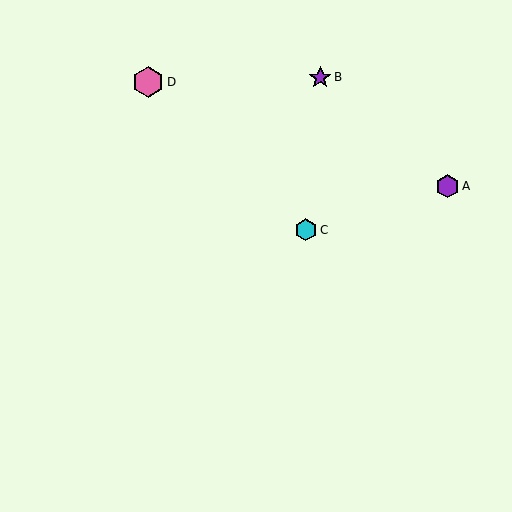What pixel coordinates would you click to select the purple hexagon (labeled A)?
Click at (447, 186) to select the purple hexagon A.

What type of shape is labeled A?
Shape A is a purple hexagon.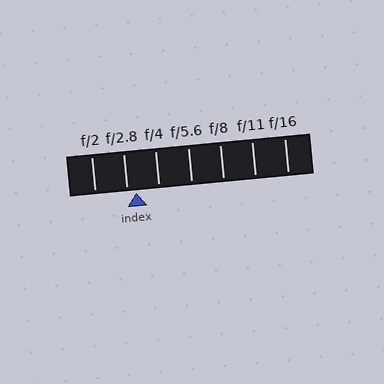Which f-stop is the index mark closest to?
The index mark is closest to f/2.8.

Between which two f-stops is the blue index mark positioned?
The index mark is between f/2.8 and f/4.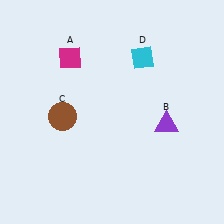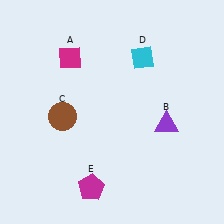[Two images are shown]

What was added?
A magenta pentagon (E) was added in Image 2.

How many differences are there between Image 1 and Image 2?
There is 1 difference between the two images.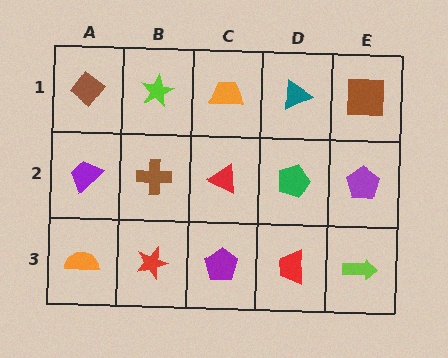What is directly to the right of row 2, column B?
A red triangle.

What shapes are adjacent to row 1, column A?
A purple trapezoid (row 2, column A), a lime star (row 1, column B).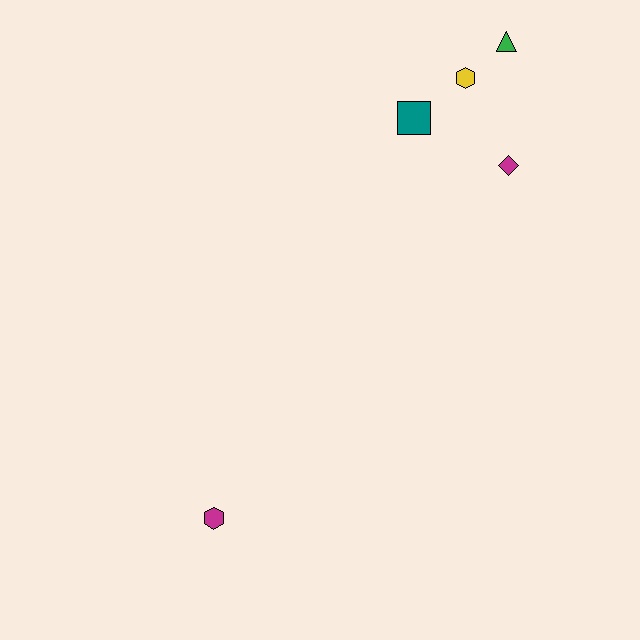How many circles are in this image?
There are no circles.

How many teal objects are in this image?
There is 1 teal object.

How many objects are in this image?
There are 5 objects.